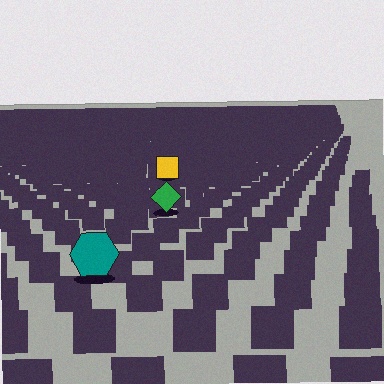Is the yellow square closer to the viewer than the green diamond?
No. The green diamond is closer — you can tell from the texture gradient: the ground texture is coarser near it.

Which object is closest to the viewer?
The teal hexagon is closest. The texture marks near it are larger and more spread out.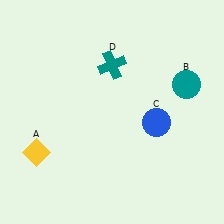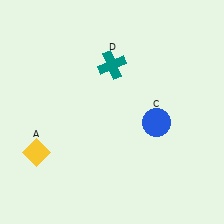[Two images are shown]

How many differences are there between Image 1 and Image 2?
There is 1 difference between the two images.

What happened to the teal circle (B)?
The teal circle (B) was removed in Image 2. It was in the top-right area of Image 1.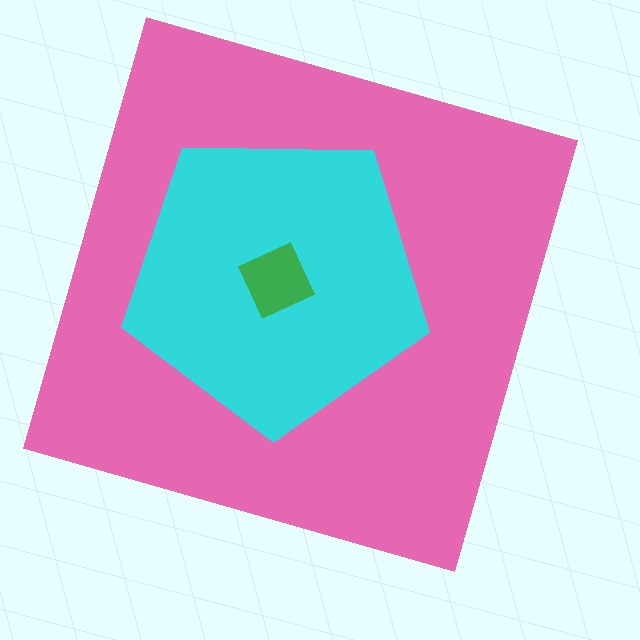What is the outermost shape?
The pink square.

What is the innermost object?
The green diamond.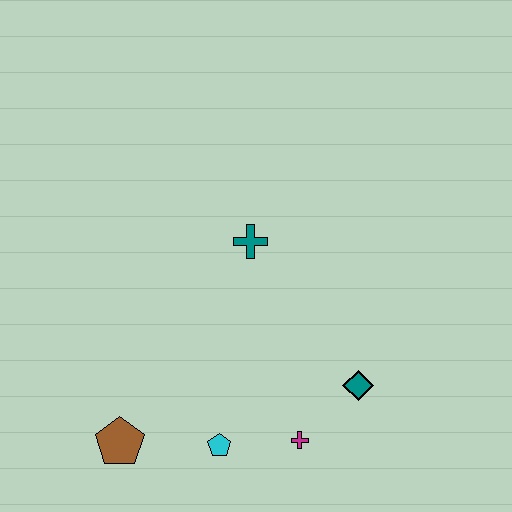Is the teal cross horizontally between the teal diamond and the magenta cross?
No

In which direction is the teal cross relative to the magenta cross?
The teal cross is above the magenta cross.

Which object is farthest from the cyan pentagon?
The teal cross is farthest from the cyan pentagon.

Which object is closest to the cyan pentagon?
The magenta cross is closest to the cyan pentagon.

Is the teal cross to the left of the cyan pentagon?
No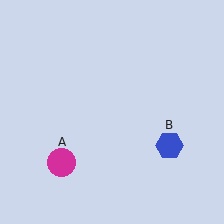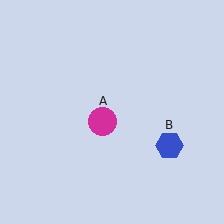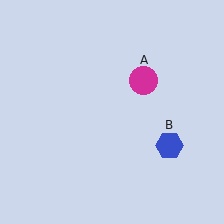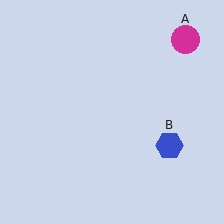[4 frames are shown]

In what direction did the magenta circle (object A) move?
The magenta circle (object A) moved up and to the right.